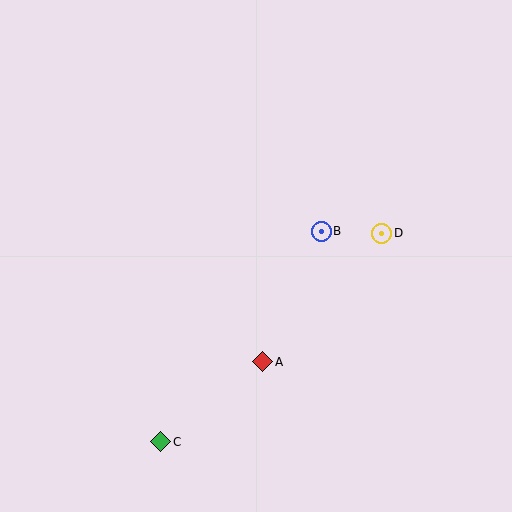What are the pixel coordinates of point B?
Point B is at (321, 231).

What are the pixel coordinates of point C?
Point C is at (161, 442).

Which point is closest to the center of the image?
Point B at (321, 231) is closest to the center.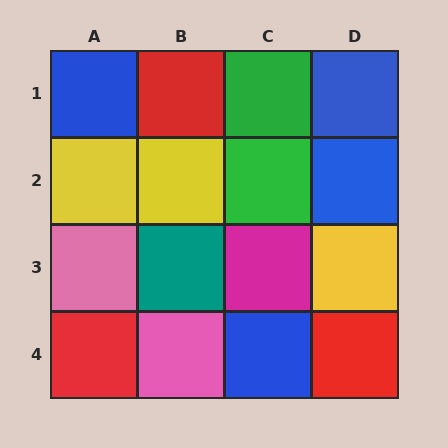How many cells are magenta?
1 cell is magenta.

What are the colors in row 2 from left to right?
Yellow, yellow, green, blue.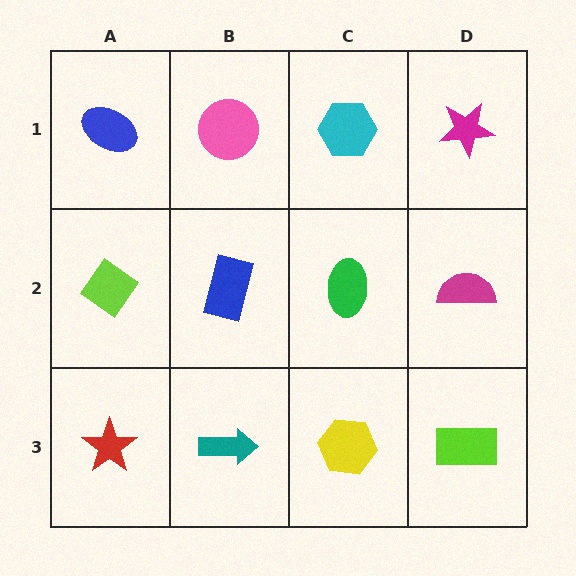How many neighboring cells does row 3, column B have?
3.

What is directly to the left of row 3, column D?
A yellow hexagon.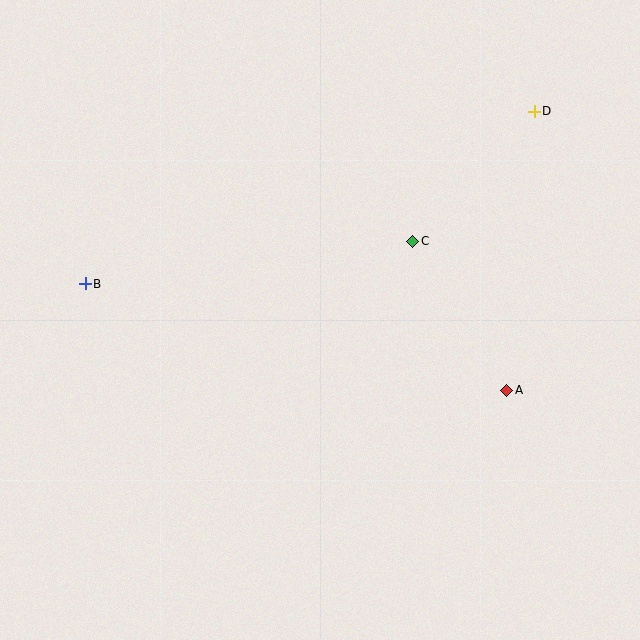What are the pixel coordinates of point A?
Point A is at (507, 390).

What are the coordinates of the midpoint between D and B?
The midpoint between D and B is at (310, 197).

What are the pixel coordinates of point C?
Point C is at (413, 241).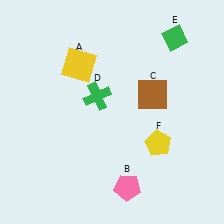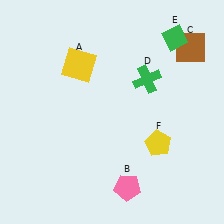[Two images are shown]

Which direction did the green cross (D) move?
The green cross (D) moved right.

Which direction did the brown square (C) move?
The brown square (C) moved up.